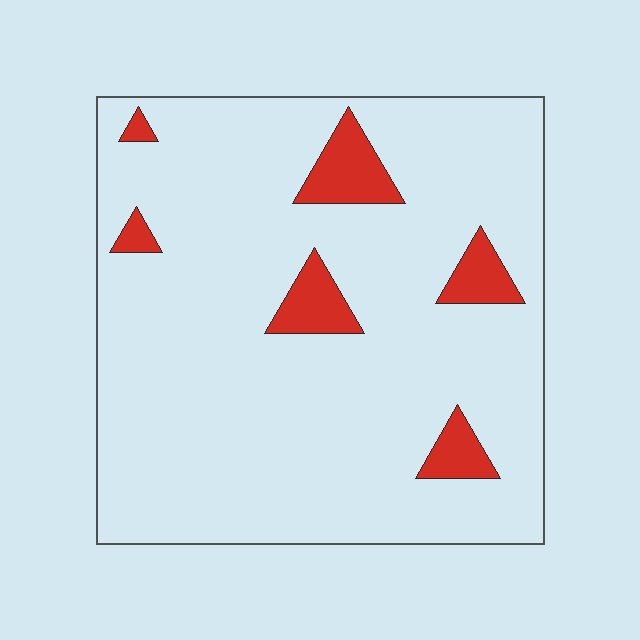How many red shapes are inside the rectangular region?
6.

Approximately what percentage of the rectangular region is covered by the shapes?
Approximately 10%.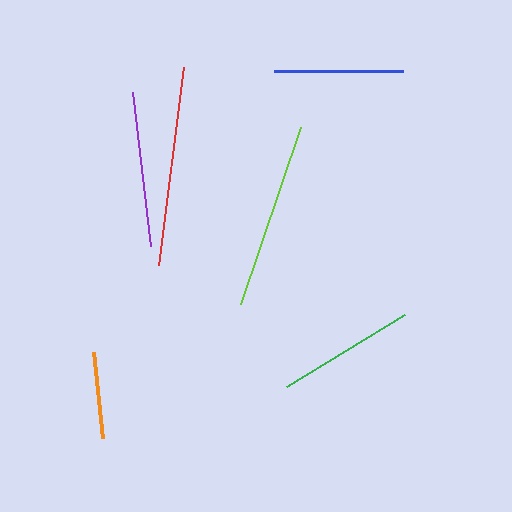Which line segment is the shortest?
The orange line is the shortest at approximately 87 pixels.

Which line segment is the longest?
The red line is the longest at approximately 200 pixels.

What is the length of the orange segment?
The orange segment is approximately 87 pixels long.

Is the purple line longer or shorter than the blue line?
The purple line is longer than the blue line.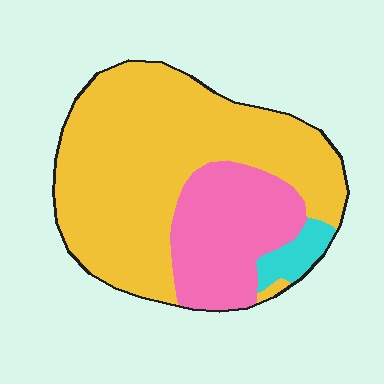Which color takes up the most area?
Yellow, at roughly 70%.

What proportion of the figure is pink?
Pink takes up between a quarter and a half of the figure.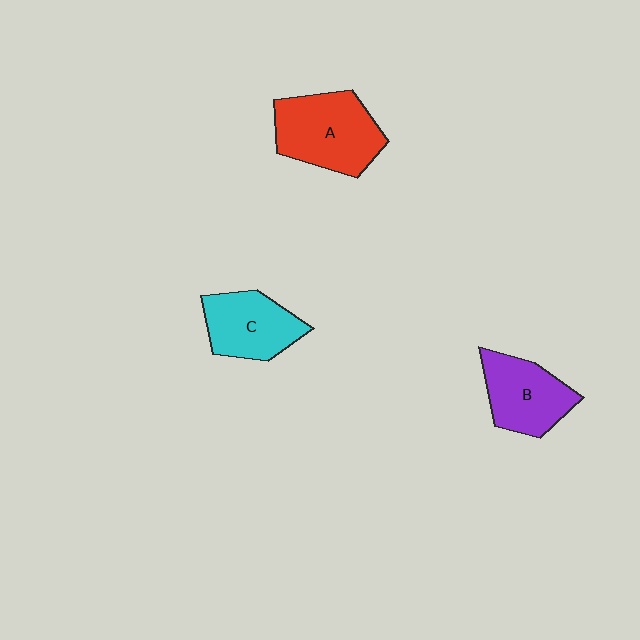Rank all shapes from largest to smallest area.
From largest to smallest: A (red), B (purple), C (cyan).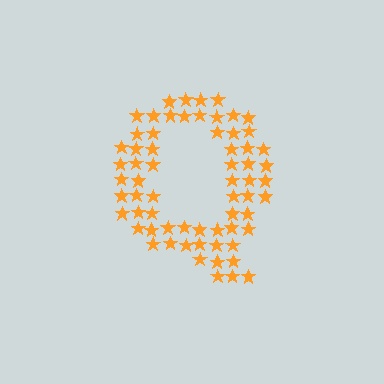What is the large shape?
The large shape is the letter Q.